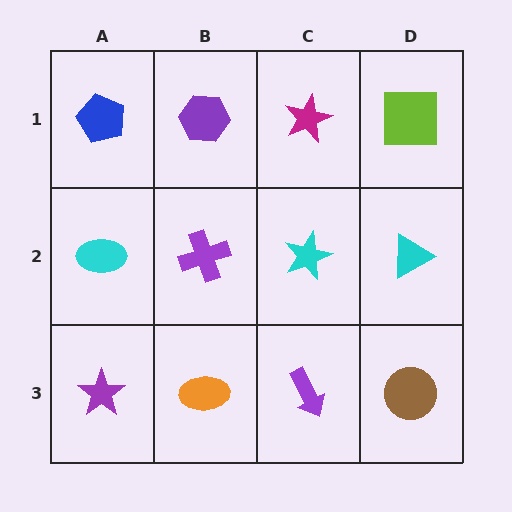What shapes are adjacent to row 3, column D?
A cyan triangle (row 2, column D), a purple arrow (row 3, column C).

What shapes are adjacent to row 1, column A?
A cyan ellipse (row 2, column A), a purple hexagon (row 1, column B).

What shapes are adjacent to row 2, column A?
A blue pentagon (row 1, column A), a purple star (row 3, column A), a purple cross (row 2, column B).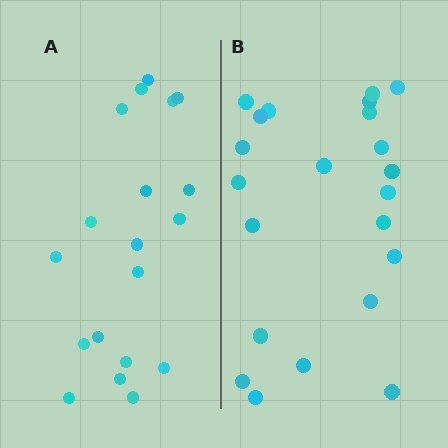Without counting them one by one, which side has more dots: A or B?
Region B (the right region) has more dots.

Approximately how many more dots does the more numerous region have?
Region B has just a few more — roughly 2 or 3 more dots than region A.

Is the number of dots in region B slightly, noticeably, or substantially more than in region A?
Region B has only slightly more — the two regions are fairly close. The ratio is roughly 1.2 to 1.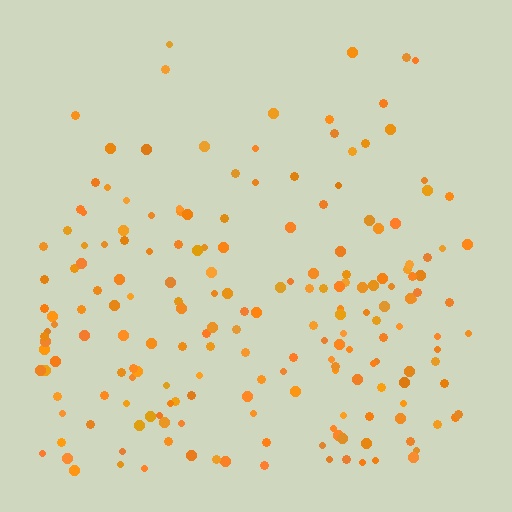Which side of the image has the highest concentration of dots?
The bottom.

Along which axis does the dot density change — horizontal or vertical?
Vertical.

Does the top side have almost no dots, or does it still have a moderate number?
Still a moderate number, just noticeably fewer than the bottom.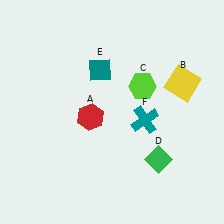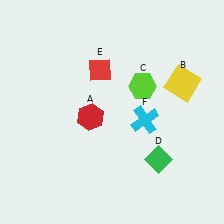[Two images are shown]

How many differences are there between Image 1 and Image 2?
There are 2 differences between the two images.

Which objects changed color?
E changed from teal to red. F changed from teal to cyan.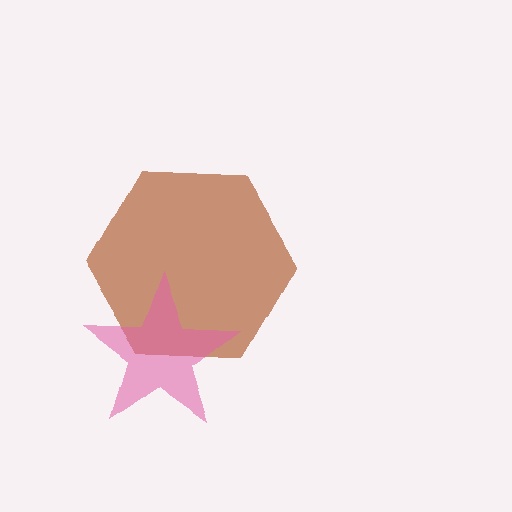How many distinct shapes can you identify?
There are 2 distinct shapes: a brown hexagon, a pink star.